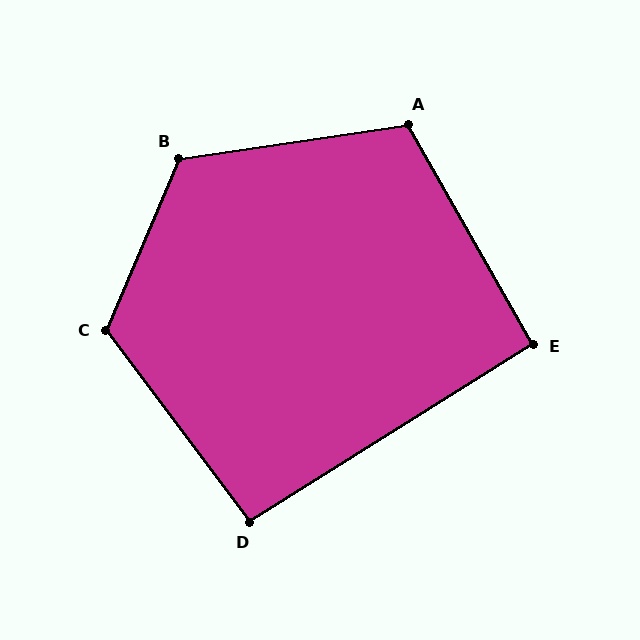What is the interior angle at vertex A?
Approximately 111 degrees (obtuse).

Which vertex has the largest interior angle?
B, at approximately 121 degrees.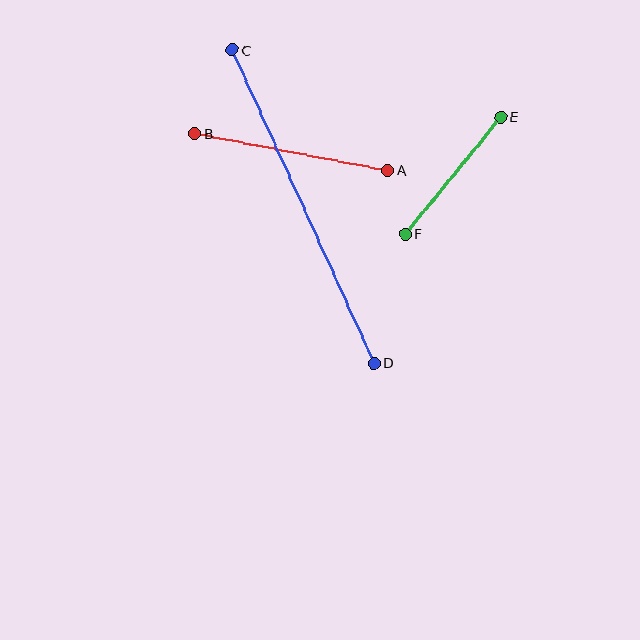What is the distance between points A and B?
The distance is approximately 196 pixels.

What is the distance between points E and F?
The distance is approximately 151 pixels.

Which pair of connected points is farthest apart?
Points C and D are farthest apart.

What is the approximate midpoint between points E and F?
The midpoint is at approximately (453, 175) pixels.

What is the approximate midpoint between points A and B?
The midpoint is at approximately (291, 152) pixels.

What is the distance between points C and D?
The distance is approximately 343 pixels.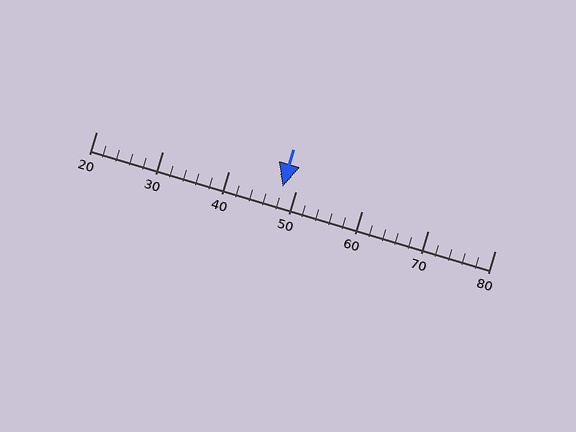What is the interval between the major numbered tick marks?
The major tick marks are spaced 10 units apart.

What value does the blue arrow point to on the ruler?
The blue arrow points to approximately 48.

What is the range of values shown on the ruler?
The ruler shows values from 20 to 80.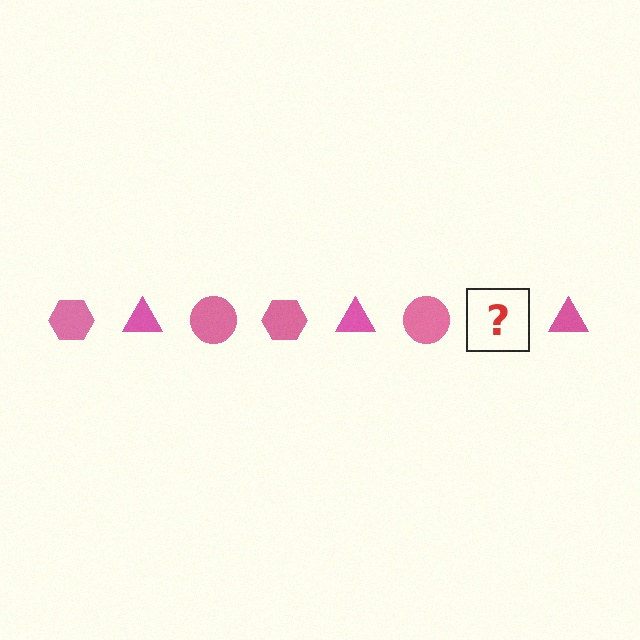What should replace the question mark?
The question mark should be replaced with a pink hexagon.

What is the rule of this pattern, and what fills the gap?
The rule is that the pattern cycles through hexagon, triangle, circle shapes in pink. The gap should be filled with a pink hexagon.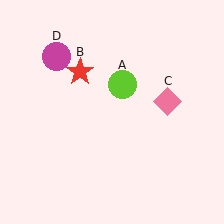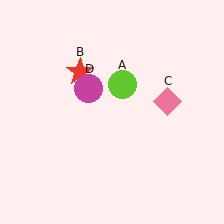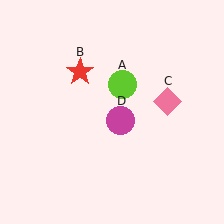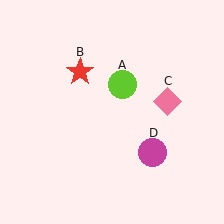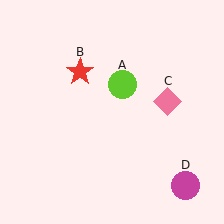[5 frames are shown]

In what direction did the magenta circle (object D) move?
The magenta circle (object D) moved down and to the right.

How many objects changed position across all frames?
1 object changed position: magenta circle (object D).